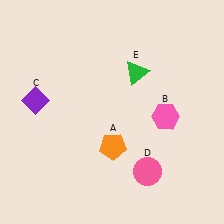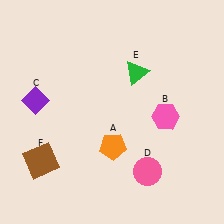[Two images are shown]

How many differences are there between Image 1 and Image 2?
There is 1 difference between the two images.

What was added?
A brown square (F) was added in Image 2.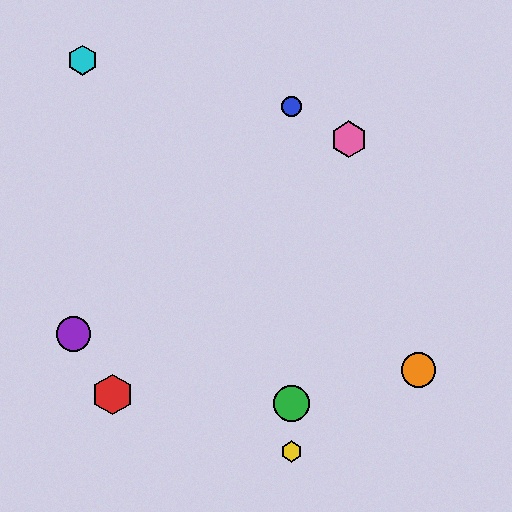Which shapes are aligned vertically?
The blue circle, the green circle, the yellow hexagon are aligned vertically.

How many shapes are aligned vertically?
3 shapes (the blue circle, the green circle, the yellow hexagon) are aligned vertically.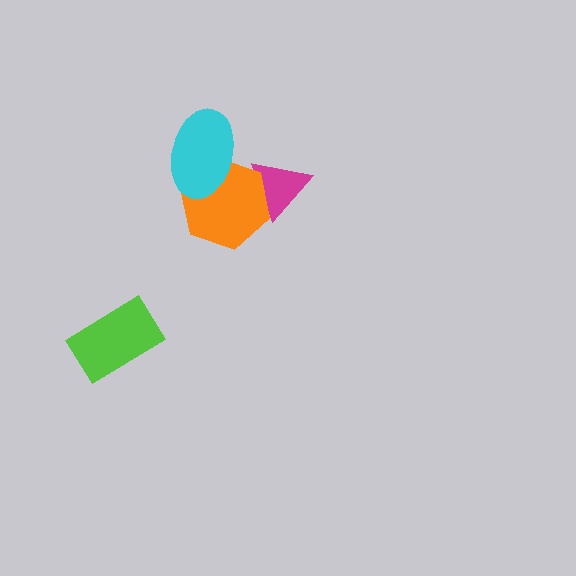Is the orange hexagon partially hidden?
Yes, it is partially covered by another shape.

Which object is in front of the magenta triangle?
The orange hexagon is in front of the magenta triangle.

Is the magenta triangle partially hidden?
Yes, it is partially covered by another shape.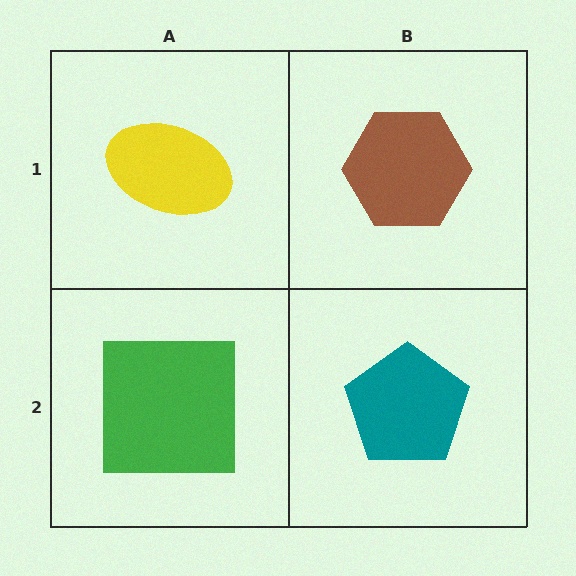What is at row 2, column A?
A green square.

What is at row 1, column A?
A yellow ellipse.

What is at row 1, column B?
A brown hexagon.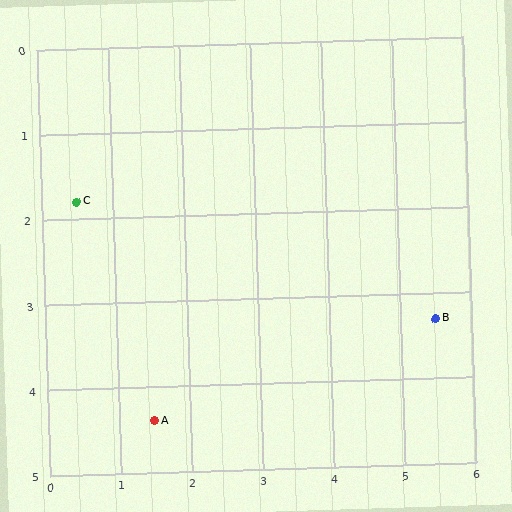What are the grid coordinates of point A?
Point A is at approximately (1.5, 4.4).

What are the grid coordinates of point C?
Point C is at approximately (0.5, 1.8).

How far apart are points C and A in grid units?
Points C and A are about 2.8 grid units apart.